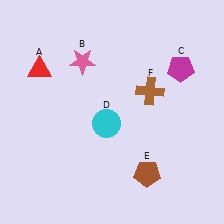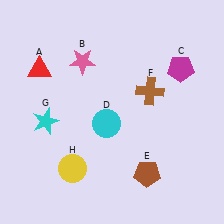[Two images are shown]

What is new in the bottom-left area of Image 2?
A cyan star (G) was added in the bottom-left area of Image 2.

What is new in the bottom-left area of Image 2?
A yellow circle (H) was added in the bottom-left area of Image 2.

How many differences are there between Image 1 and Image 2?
There are 2 differences between the two images.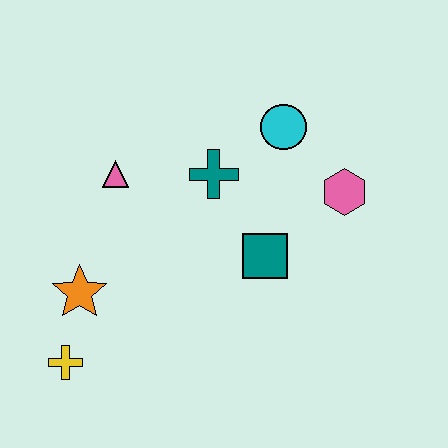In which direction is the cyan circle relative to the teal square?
The cyan circle is above the teal square.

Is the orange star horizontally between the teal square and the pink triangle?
No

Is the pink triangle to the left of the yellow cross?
No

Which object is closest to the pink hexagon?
The cyan circle is closest to the pink hexagon.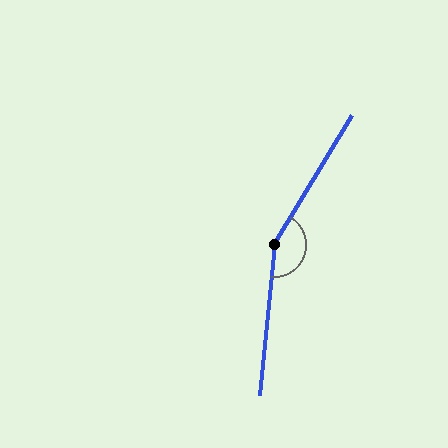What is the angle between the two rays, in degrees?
Approximately 155 degrees.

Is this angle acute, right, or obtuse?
It is obtuse.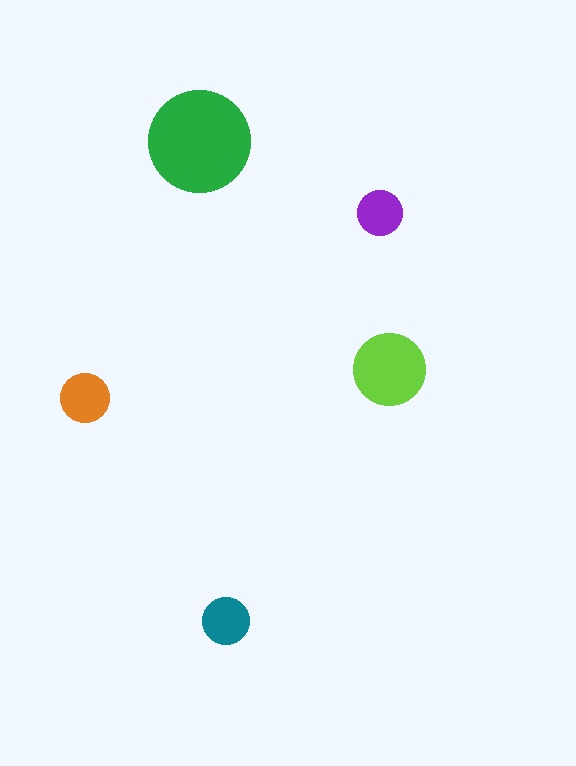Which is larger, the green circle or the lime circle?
The green one.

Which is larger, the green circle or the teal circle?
The green one.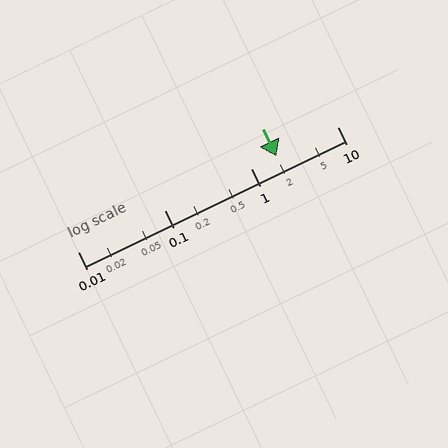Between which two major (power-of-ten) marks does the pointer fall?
The pointer is between 1 and 10.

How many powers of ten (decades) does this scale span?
The scale spans 3 decades, from 0.01 to 10.